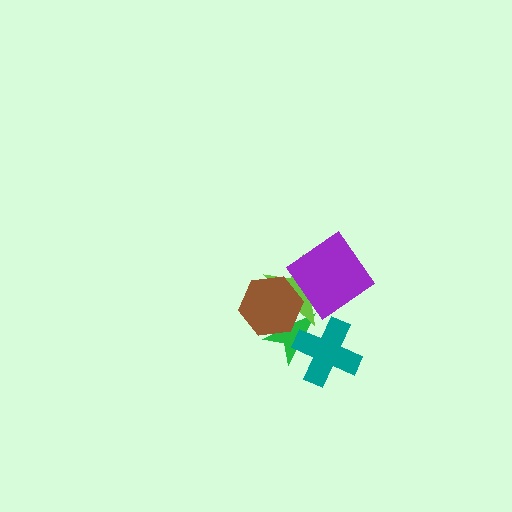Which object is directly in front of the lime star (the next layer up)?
The brown hexagon is directly in front of the lime star.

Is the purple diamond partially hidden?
No, no other shape covers it.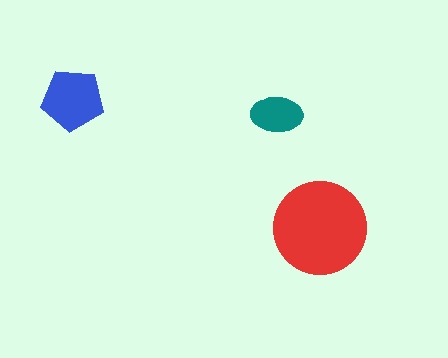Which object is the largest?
The red circle.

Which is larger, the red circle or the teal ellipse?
The red circle.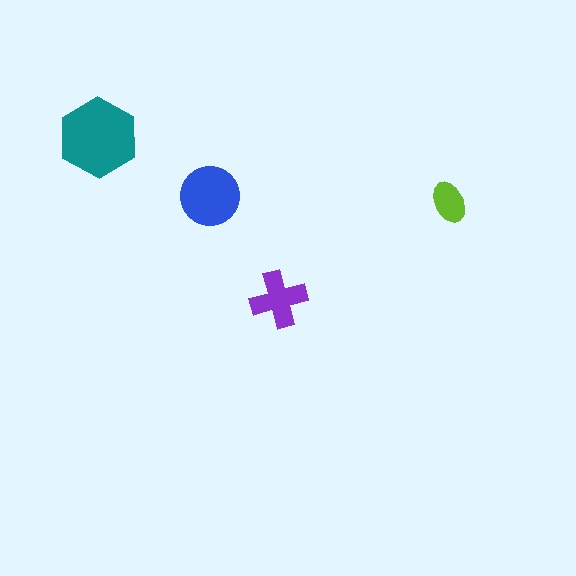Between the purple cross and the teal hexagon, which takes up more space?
The teal hexagon.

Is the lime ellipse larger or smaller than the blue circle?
Smaller.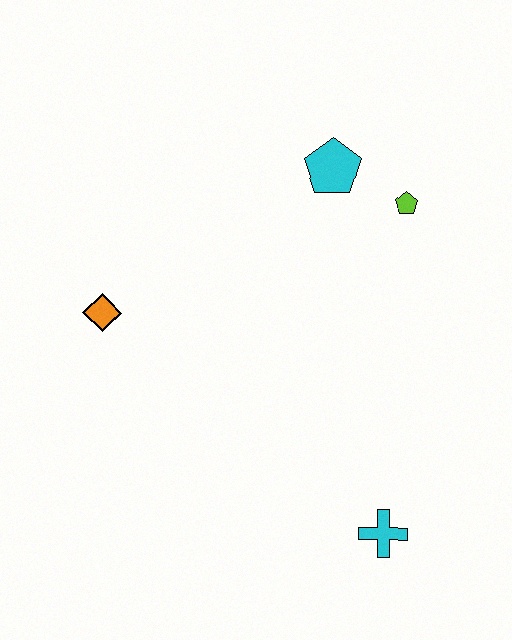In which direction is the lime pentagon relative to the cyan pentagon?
The lime pentagon is to the right of the cyan pentagon.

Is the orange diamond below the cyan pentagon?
Yes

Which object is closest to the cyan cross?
The lime pentagon is closest to the cyan cross.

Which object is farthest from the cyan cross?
The cyan pentagon is farthest from the cyan cross.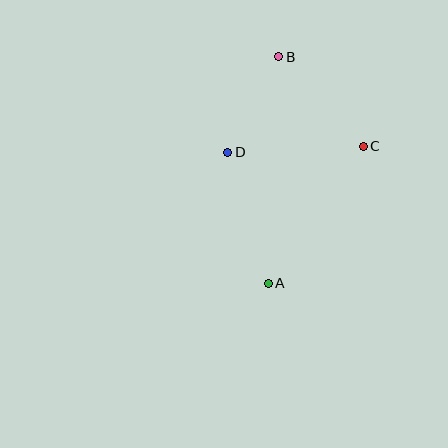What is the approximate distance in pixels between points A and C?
The distance between A and C is approximately 167 pixels.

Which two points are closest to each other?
Points B and D are closest to each other.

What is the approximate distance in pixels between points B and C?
The distance between B and C is approximately 123 pixels.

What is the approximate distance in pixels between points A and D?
The distance between A and D is approximately 137 pixels.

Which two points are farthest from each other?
Points A and B are farthest from each other.